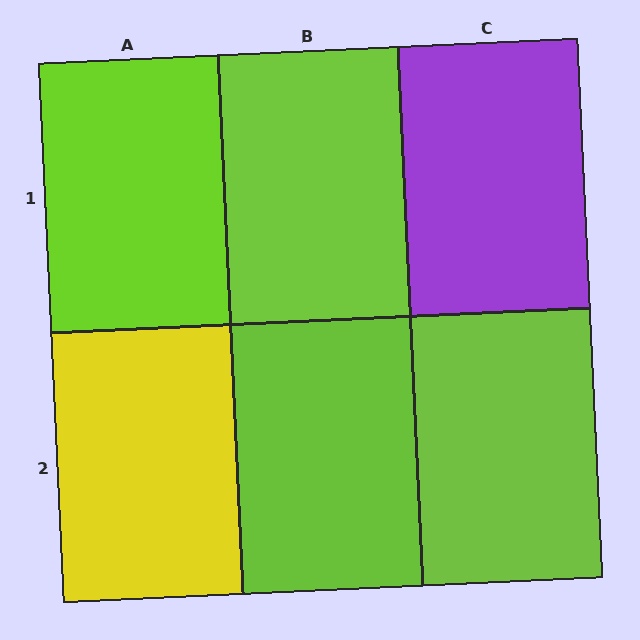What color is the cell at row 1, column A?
Lime.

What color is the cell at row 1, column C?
Purple.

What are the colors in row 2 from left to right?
Yellow, lime, lime.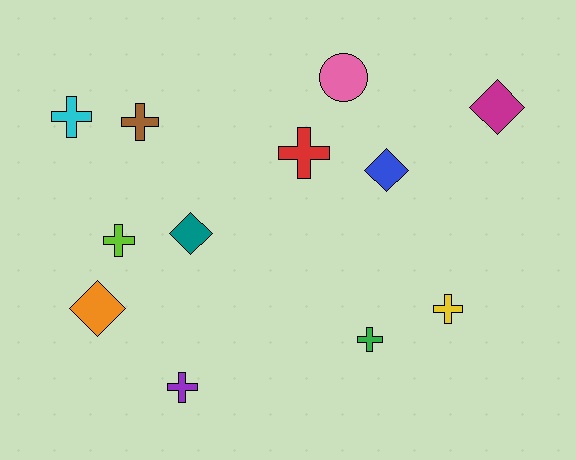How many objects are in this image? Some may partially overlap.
There are 12 objects.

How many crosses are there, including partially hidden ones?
There are 7 crosses.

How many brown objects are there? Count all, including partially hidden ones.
There is 1 brown object.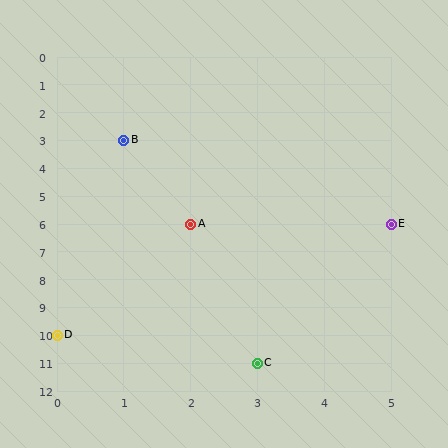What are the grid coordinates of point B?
Point B is at grid coordinates (1, 3).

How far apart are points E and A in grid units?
Points E and A are 3 columns apart.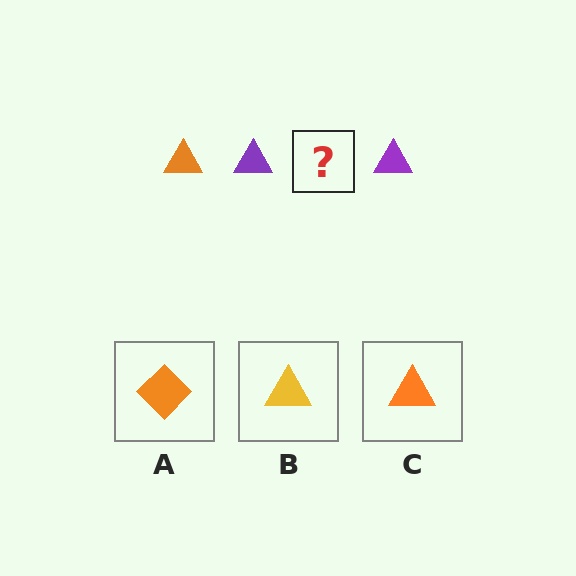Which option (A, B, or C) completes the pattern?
C.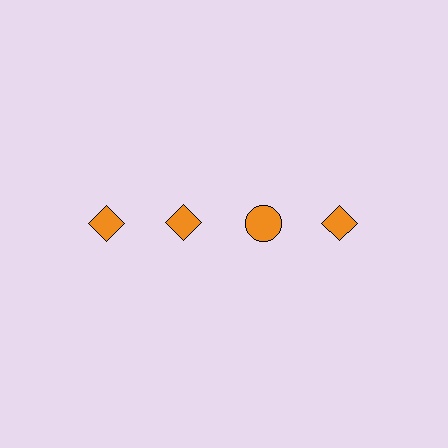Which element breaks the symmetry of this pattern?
The orange circle in the top row, center column breaks the symmetry. All other shapes are orange diamonds.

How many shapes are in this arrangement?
There are 4 shapes arranged in a grid pattern.